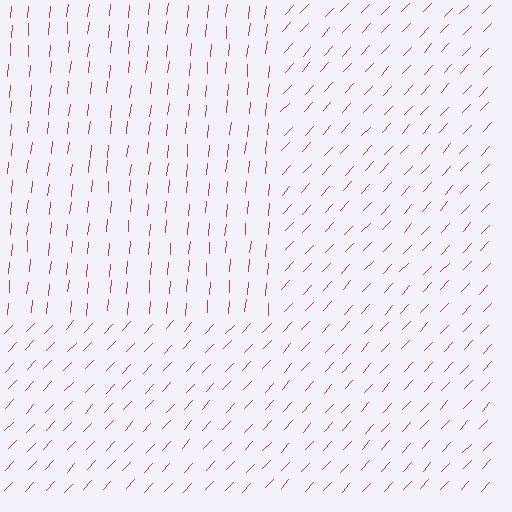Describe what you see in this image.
The image is filled with small red line segments. A rectangle region in the image has lines oriented differently from the surrounding lines, creating a visible texture boundary.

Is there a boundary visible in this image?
Yes, there is a texture boundary formed by a change in line orientation.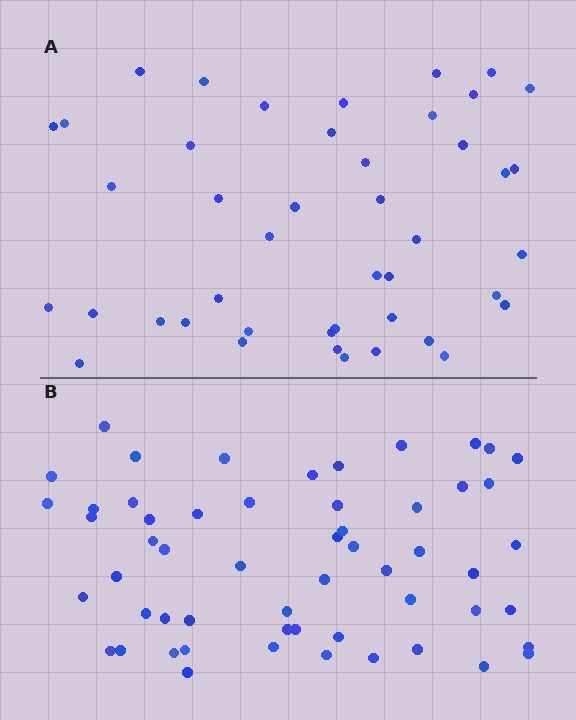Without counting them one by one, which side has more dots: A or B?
Region B (the bottom region) has more dots.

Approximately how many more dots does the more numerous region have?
Region B has roughly 12 or so more dots than region A.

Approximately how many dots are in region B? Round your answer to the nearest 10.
About 60 dots. (The exact count is 56, which rounds to 60.)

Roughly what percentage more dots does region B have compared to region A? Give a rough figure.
About 25% more.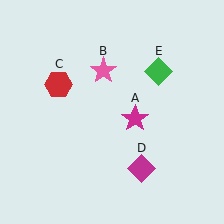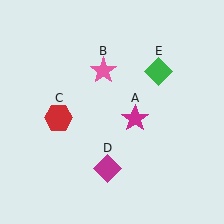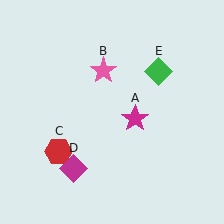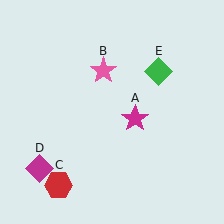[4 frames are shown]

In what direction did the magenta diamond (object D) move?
The magenta diamond (object D) moved left.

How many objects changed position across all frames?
2 objects changed position: red hexagon (object C), magenta diamond (object D).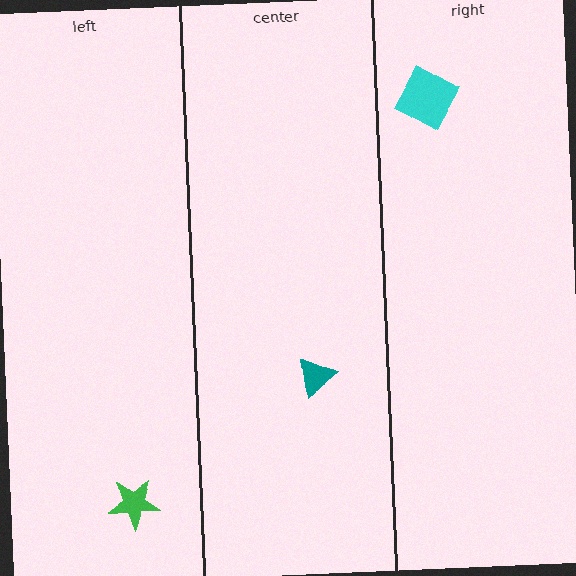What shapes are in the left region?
The green star.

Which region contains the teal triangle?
The center region.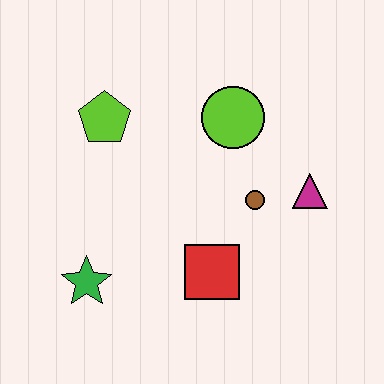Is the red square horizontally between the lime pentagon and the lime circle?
Yes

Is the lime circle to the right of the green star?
Yes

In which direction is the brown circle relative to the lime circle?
The brown circle is below the lime circle.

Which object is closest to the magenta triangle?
The brown circle is closest to the magenta triangle.